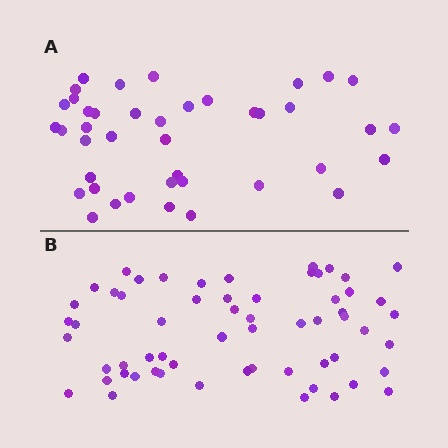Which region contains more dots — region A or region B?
Region B (the bottom region) has more dots.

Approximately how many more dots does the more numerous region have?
Region B has approximately 20 more dots than region A.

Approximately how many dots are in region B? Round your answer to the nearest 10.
About 60 dots.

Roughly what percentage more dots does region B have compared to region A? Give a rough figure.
About 45% more.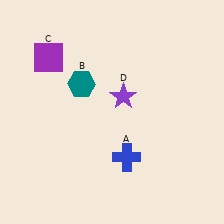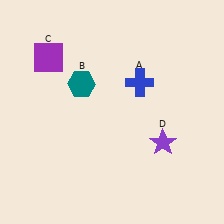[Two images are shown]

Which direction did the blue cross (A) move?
The blue cross (A) moved up.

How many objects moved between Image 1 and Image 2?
2 objects moved between the two images.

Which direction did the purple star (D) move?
The purple star (D) moved down.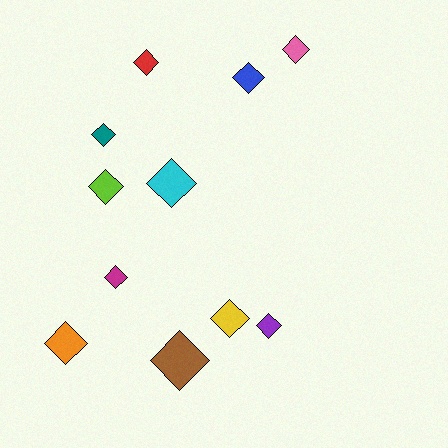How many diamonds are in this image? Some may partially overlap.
There are 11 diamonds.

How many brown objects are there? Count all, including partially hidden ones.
There is 1 brown object.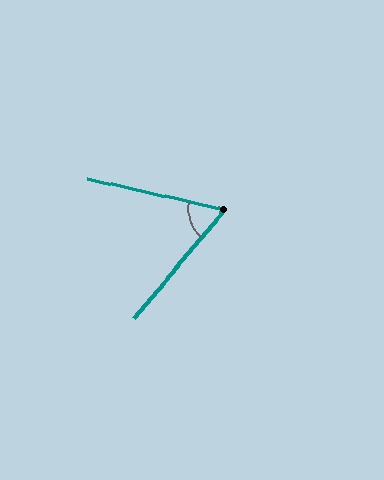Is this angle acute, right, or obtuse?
It is acute.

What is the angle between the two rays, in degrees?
Approximately 63 degrees.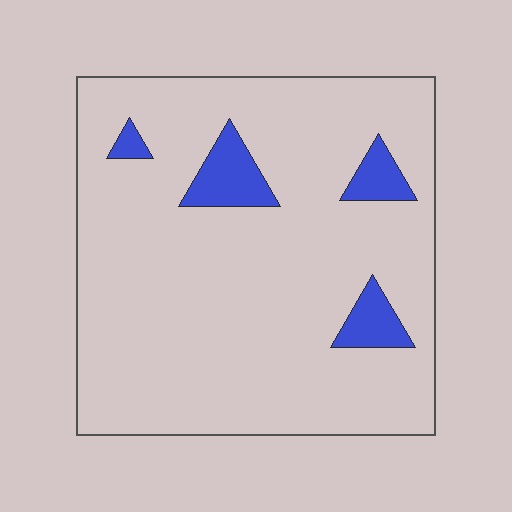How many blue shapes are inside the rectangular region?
4.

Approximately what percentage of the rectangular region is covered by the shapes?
Approximately 10%.